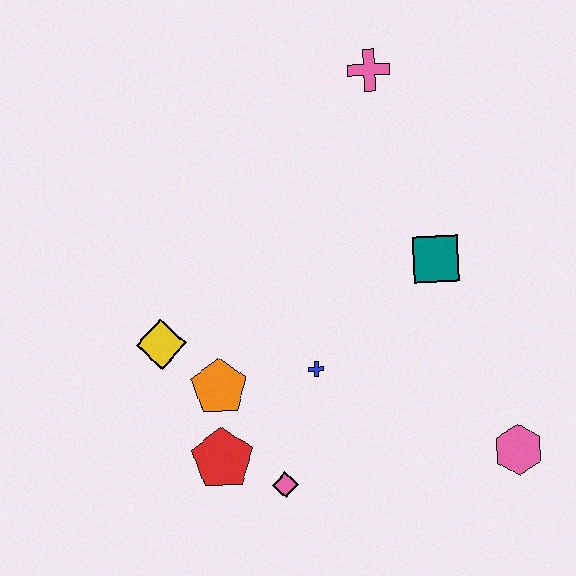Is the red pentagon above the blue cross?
No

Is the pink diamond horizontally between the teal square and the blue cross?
No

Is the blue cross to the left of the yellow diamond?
No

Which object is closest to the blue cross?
The orange pentagon is closest to the blue cross.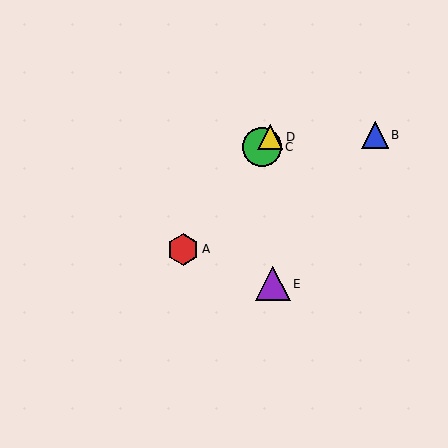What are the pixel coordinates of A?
Object A is at (183, 249).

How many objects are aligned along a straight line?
3 objects (A, C, D) are aligned along a straight line.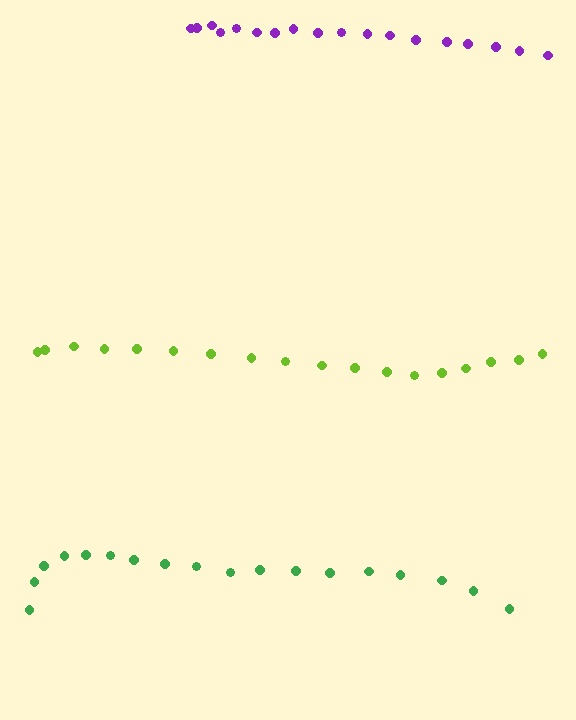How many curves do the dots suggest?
There are 3 distinct paths.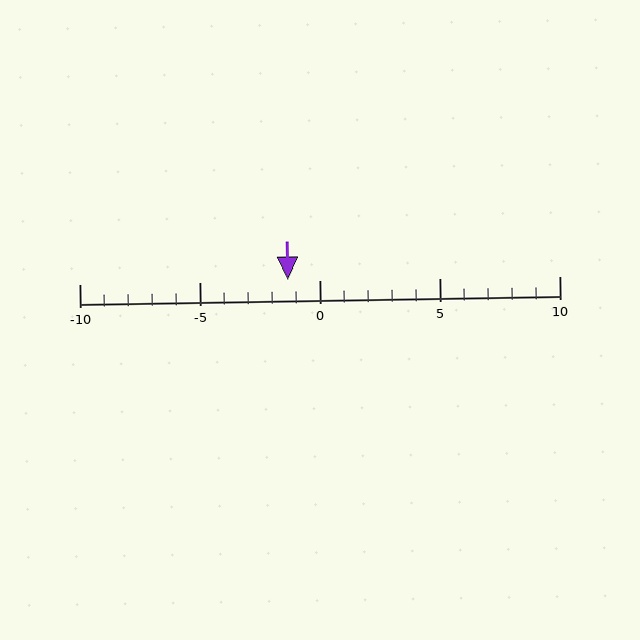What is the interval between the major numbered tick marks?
The major tick marks are spaced 5 units apart.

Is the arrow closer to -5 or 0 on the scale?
The arrow is closer to 0.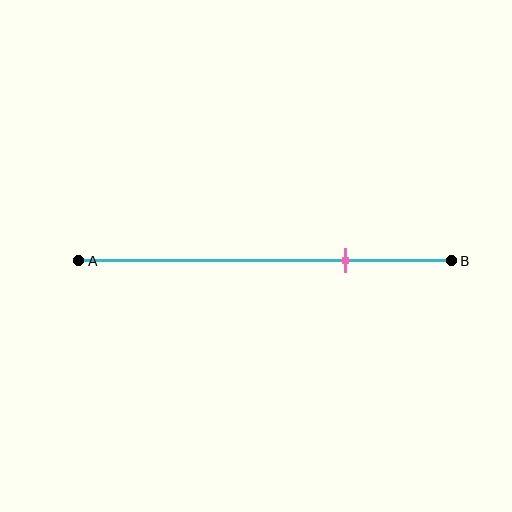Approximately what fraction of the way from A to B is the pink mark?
The pink mark is approximately 70% of the way from A to B.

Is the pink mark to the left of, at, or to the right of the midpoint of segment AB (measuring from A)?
The pink mark is to the right of the midpoint of segment AB.